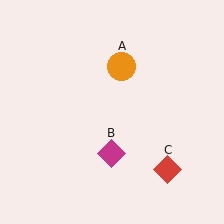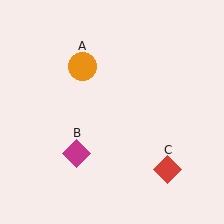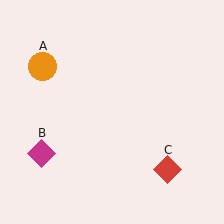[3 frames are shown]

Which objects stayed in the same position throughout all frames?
Red diamond (object C) remained stationary.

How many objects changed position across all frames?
2 objects changed position: orange circle (object A), magenta diamond (object B).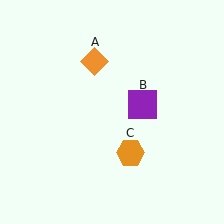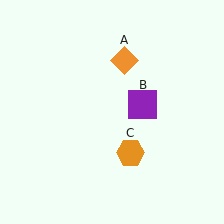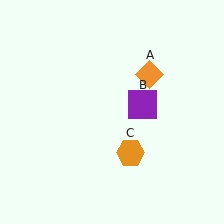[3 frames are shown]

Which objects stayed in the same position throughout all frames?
Purple square (object B) and orange hexagon (object C) remained stationary.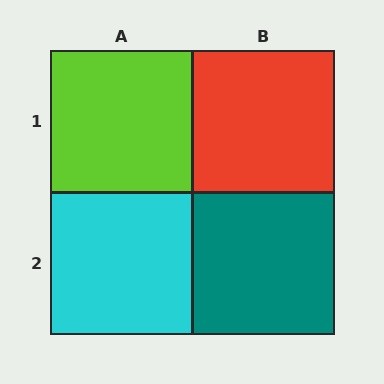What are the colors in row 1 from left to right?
Lime, red.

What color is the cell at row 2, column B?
Teal.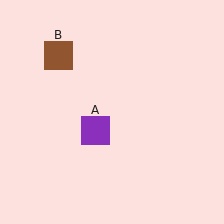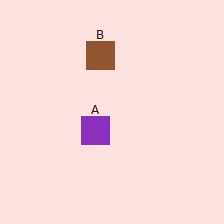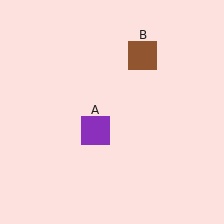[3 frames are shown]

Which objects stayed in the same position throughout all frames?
Purple square (object A) remained stationary.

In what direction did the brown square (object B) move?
The brown square (object B) moved right.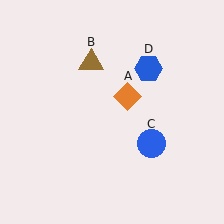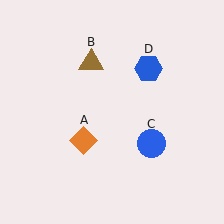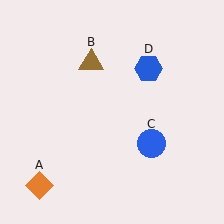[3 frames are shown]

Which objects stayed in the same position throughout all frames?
Brown triangle (object B) and blue circle (object C) and blue hexagon (object D) remained stationary.